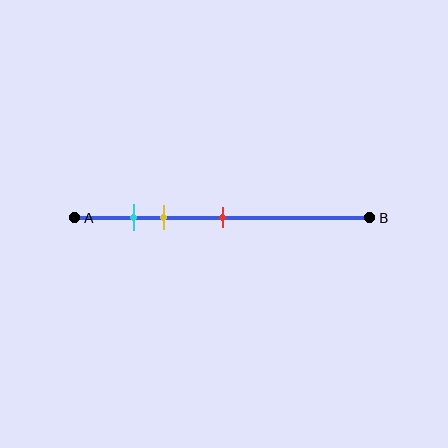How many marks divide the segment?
There are 3 marks dividing the segment.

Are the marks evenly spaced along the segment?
No, the marks are not evenly spaced.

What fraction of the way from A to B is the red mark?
The red mark is approximately 50% (0.5) of the way from A to B.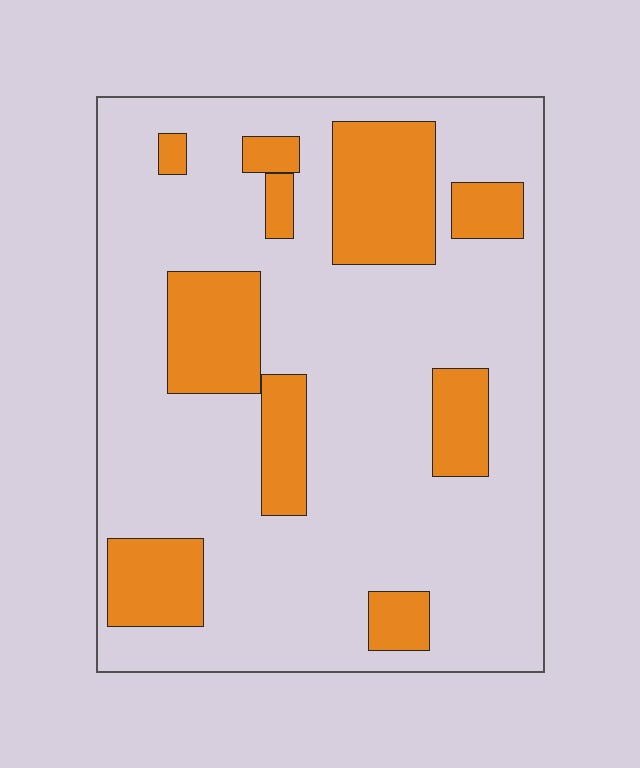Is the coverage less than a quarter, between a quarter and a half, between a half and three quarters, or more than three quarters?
Less than a quarter.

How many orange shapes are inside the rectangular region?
10.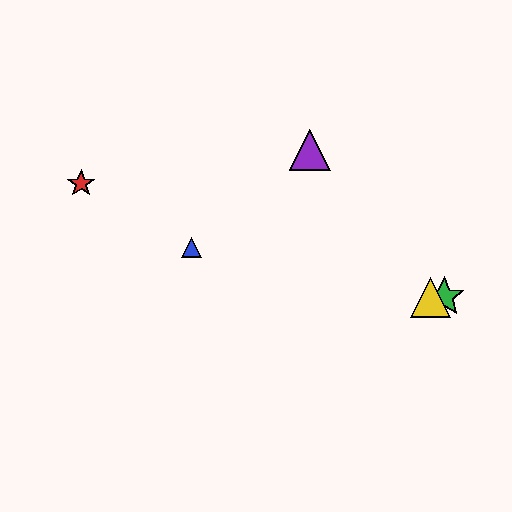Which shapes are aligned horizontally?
The green star, the yellow triangle are aligned horizontally.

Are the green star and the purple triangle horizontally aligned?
No, the green star is at y≈297 and the purple triangle is at y≈150.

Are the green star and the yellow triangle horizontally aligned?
Yes, both are at y≈297.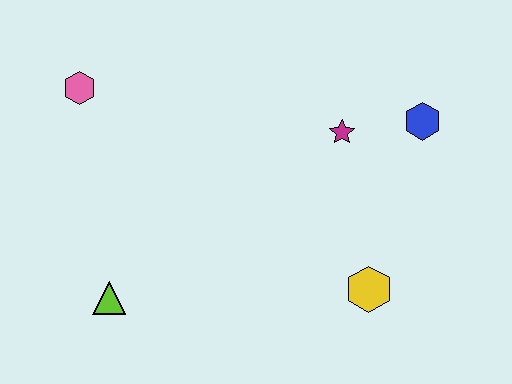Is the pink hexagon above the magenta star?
Yes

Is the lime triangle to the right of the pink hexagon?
Yes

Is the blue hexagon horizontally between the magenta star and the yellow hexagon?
No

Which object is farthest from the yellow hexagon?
The pink hexagon is farthest from the yellow hexagon.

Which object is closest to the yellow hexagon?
The magenta star is closest to the yellow hexagon.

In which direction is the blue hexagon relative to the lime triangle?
The blue hexagon is to the right of the lime triangle.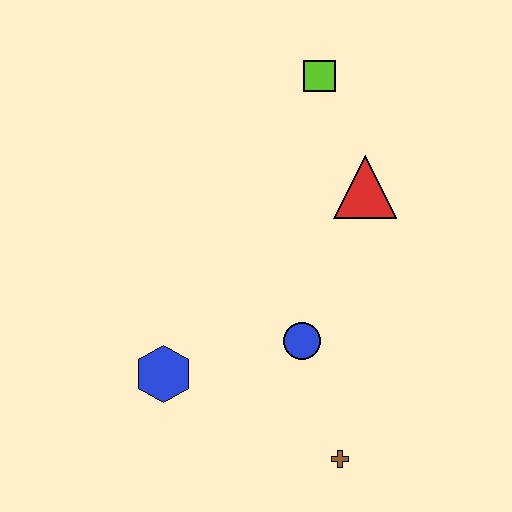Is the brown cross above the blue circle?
No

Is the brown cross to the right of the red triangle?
No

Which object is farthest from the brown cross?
The lime square is farthest from the brown cross.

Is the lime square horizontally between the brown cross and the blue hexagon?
Yes